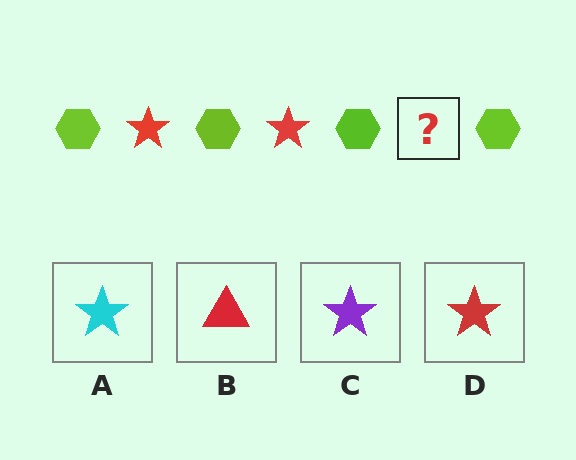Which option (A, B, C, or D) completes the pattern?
D.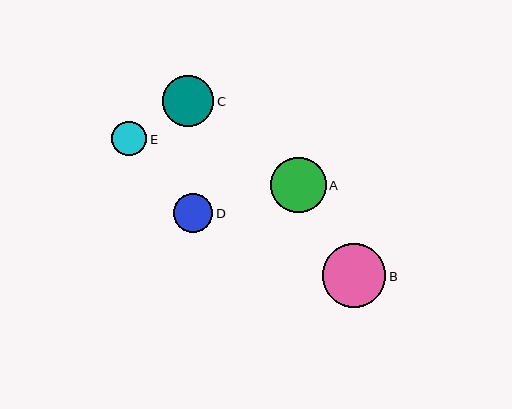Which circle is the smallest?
Circle E is the smallest with a size of approximately 35 pixels.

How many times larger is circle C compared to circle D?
Circle C is approximately 1.3 times the size of circle D.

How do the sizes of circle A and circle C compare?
Circle A and circle C are approximately the same size.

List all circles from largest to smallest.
From largest to smallest: B, A, C, D, E.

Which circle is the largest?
Circle B is the largest with a size of approximately 64 pixels.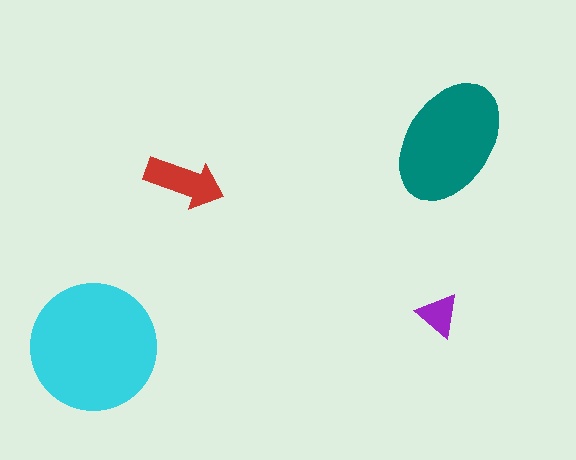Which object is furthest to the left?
The cyan circle is leftmost.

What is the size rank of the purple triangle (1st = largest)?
4th.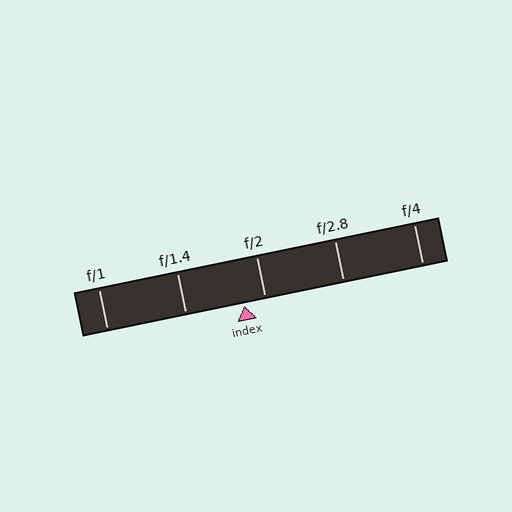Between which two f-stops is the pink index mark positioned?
The index mark is between f/1.4 and f/2.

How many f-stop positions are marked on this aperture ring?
There are 5 f-stop positions marked.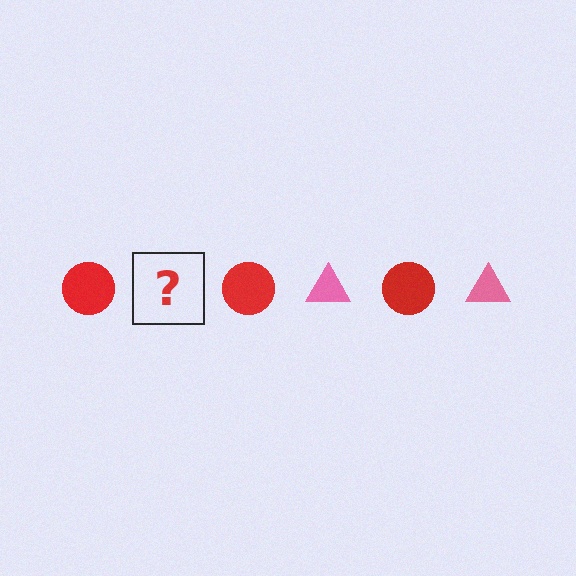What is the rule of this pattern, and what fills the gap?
The rule is that the pattern alternates between red circle and pink triangle. The gap should be filled with a pink triangle.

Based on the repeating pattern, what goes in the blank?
The blank should be a pink triangle.